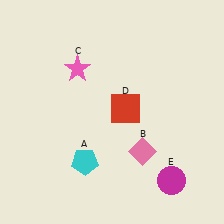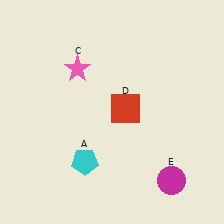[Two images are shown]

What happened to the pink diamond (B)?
The pink diamond (B) was removed in Image 2. It was in the bottom-right area of Image 1.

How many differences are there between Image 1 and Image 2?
There is 1 difference between the two images.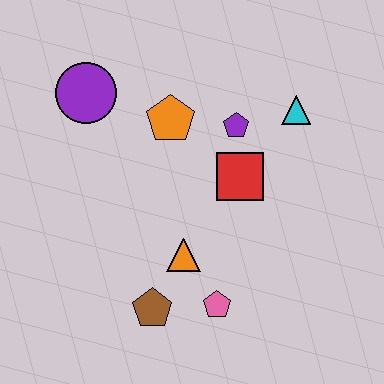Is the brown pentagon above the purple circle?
No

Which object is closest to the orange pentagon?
The purple pentagon is closest to the orange pentagon.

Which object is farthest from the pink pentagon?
The purple circle is farthest from the pink pentagon.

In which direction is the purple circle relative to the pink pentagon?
The purple circle is above the pink pentagon.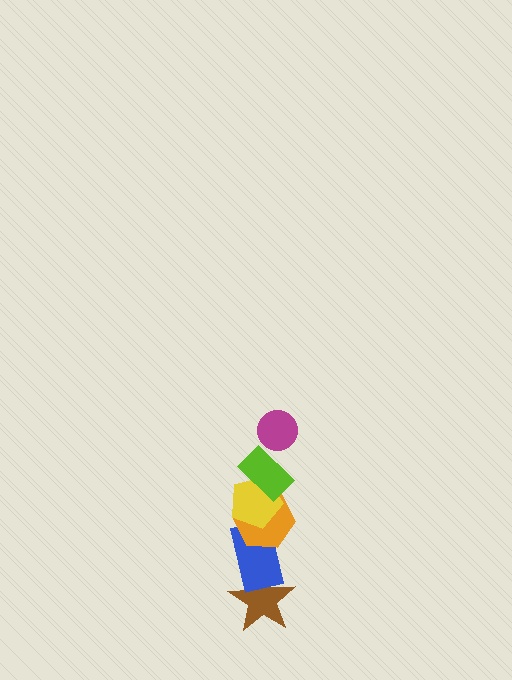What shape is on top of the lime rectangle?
The magenta circle is on top of the lime rectangle.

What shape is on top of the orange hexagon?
The yellow pentagon is on top of the orange hexagon.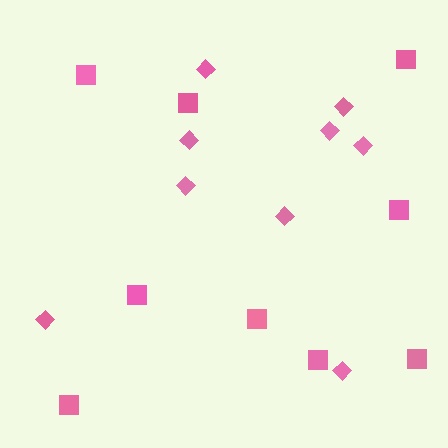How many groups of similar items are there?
There are 2 groups: one group of diamonds (9) and one group of squares (9).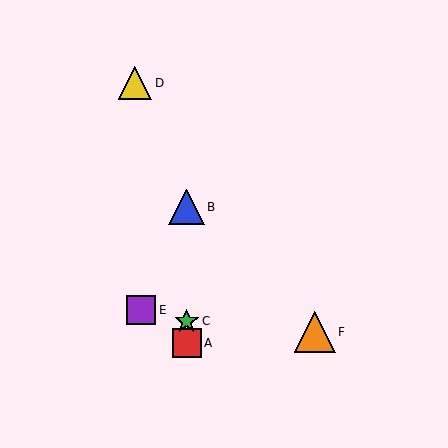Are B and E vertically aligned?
No, B is at x≈187 and E is at x≈141.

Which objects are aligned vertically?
Objects A, B, C are aligned vertically.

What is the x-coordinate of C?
Object C is at x≈187.